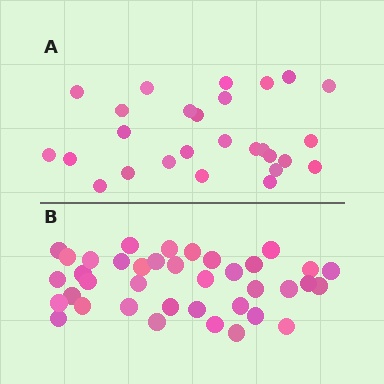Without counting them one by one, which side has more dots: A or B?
Region B (the bottom region) has more dots.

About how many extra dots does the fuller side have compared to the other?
Region B has roughly 12 or so more dots than region A.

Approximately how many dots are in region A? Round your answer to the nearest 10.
About 30 dots. (The exact count is 27, which rounds to 30.)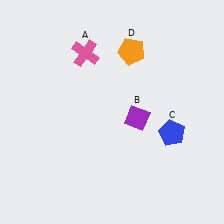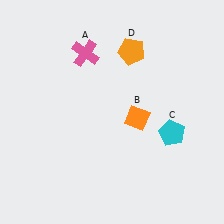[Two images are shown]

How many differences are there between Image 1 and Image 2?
There are 2 differences between the two images.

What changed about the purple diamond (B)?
In Image 1, B is purple. In Image 2, it changed to orange.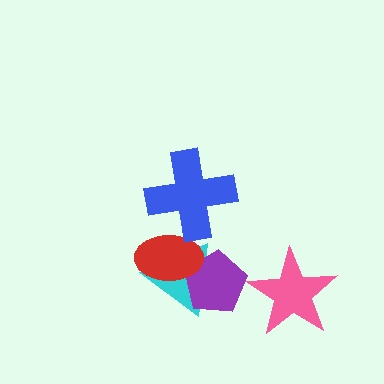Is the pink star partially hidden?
No, no other shape covers it.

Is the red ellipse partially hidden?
Yes, it is partially covered by another shape.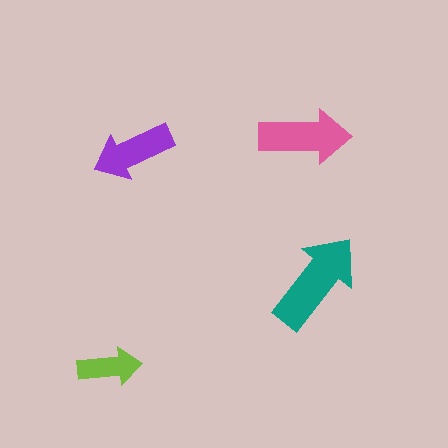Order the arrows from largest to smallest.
the teal one, the pink one, the purple one, the lime one.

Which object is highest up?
The pink arrow is topmost.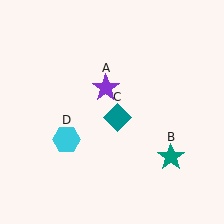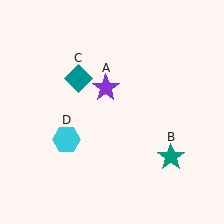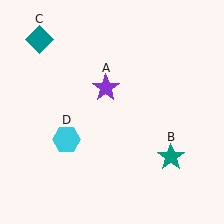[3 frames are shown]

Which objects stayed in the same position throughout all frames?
Purple star (object A) and teal star (object B) and cyan hexagon (object D) remained stationary.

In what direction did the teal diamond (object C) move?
The teal diamond (object C) moved up and to the left.